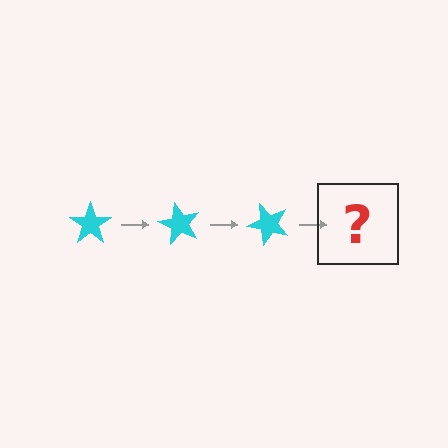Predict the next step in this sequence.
The next step is a cyan star rotated 180 degrees.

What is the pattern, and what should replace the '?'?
The pattern is that the star rotates 60 degrees each step. The '?' should be a cyan star rotated 180 degrees.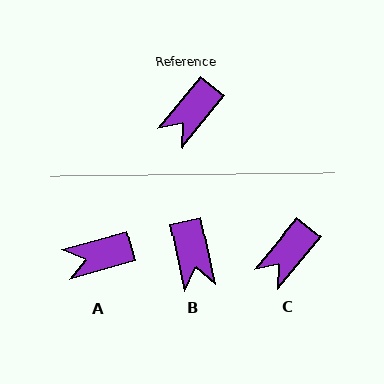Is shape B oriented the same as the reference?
No, it is off by about 51 degrees.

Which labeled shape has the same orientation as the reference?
C.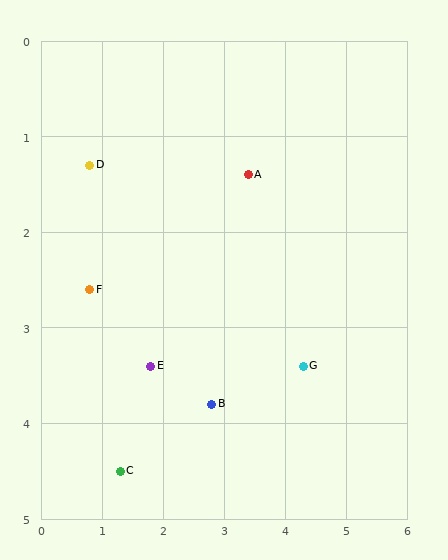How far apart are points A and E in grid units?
Points A and E are about 2.6 grid units apart.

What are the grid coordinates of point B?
Point B is at approximately (2.8, 3.8).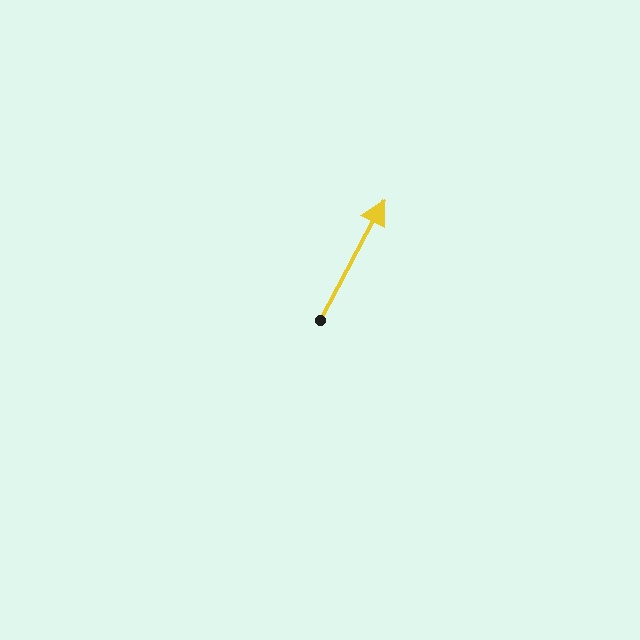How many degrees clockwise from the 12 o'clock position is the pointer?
Approximately 28 degrees.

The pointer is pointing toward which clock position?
Roughly 1 o'clock.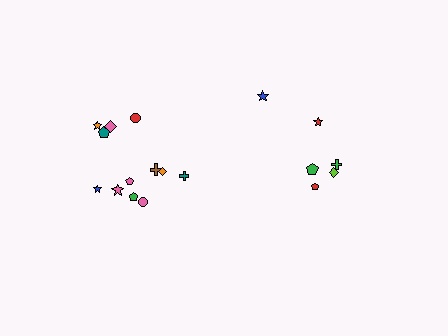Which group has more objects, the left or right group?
The left group.